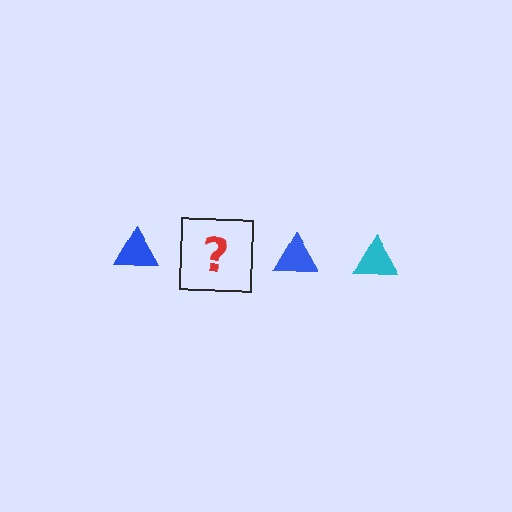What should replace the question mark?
The question mark should be replaced with a cyan triangle.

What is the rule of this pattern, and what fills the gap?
The rule is that the pattern cycles through blue, cyan triangles. The gap should be filled with a cyan triangle.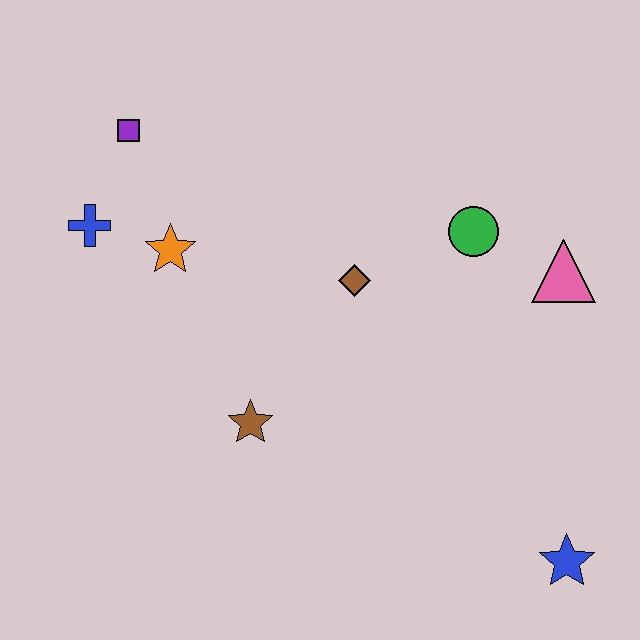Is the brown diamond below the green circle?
Yes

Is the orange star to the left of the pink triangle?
Yes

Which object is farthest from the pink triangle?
The blue cross is farthest from the pink triangle.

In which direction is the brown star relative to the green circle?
The brown star is to the left of the green circle.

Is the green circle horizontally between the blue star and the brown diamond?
Yes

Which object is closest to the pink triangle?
The green circle is closest to the pink triangle.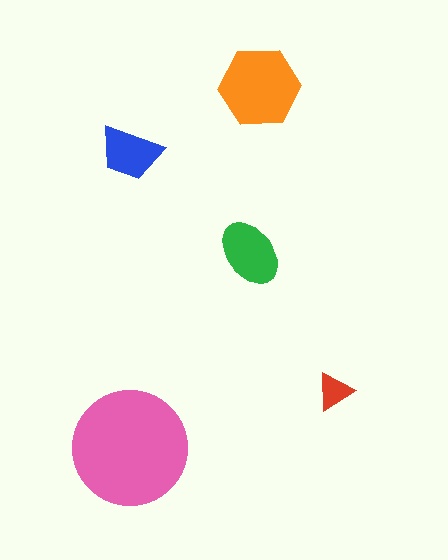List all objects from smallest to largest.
The red triangle, the blue trapezoid, the green ellipse, the orange hexagon, the pink circle.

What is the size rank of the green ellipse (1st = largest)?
3rd.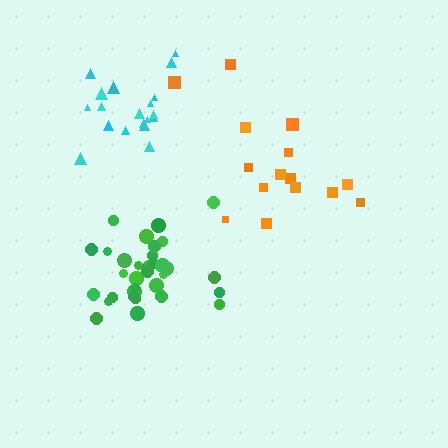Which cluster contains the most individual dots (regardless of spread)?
Green (34).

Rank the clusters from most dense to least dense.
green, cyan, orange.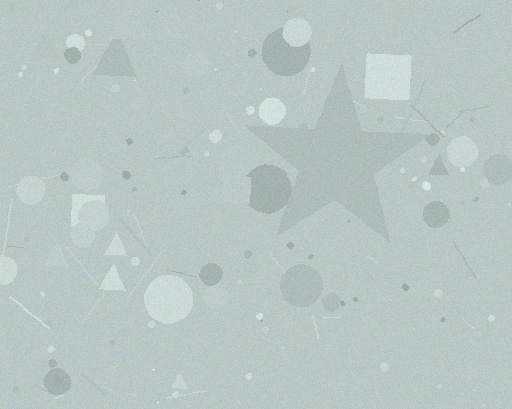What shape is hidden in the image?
A star is hidden in the image.